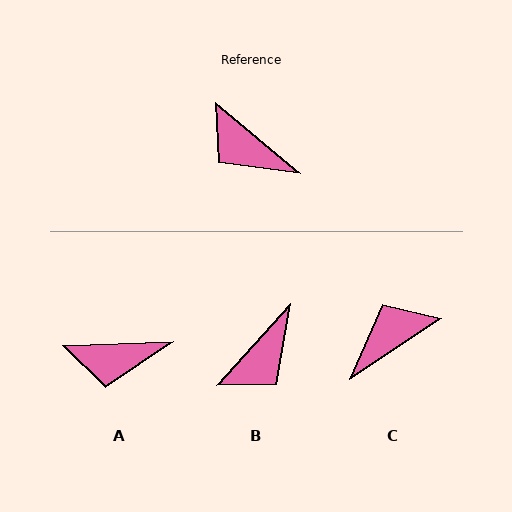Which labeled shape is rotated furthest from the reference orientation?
C, about 106 degrees away.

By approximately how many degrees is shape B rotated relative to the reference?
Approximately 87 degrees counter-clockwise.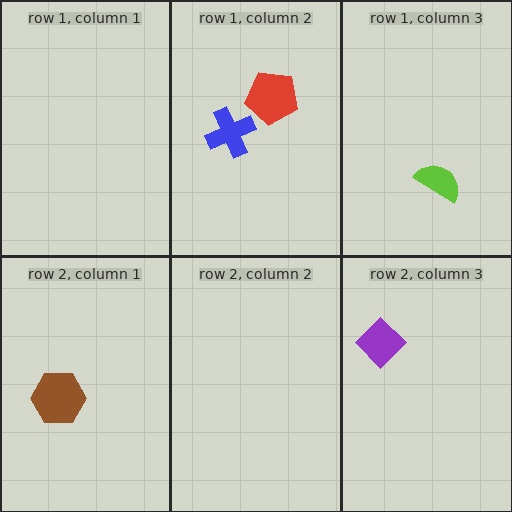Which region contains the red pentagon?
The row 1, column 2 region.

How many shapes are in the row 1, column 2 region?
2.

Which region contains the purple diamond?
The row 2, column 3 region.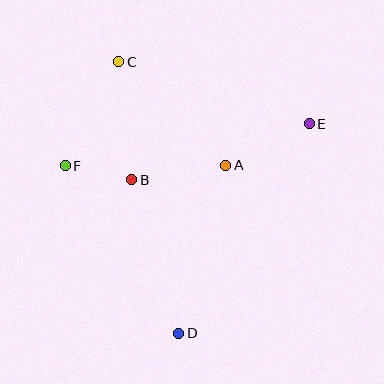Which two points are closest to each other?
Points B and F are closest to each other.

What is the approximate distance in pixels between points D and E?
The distance between D and E is approximately 247 pixels.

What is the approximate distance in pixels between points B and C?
The distance between B and C is approximately 119 pixels.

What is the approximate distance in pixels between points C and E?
The distance between C and E is approximately 200 pixels.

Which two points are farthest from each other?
Points C and D are farthest from each other.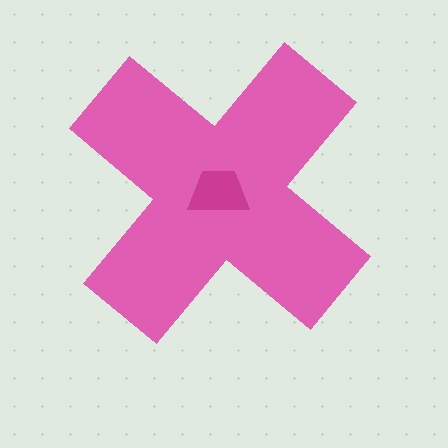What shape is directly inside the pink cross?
The magenta trapezoid.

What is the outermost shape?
The pink cross.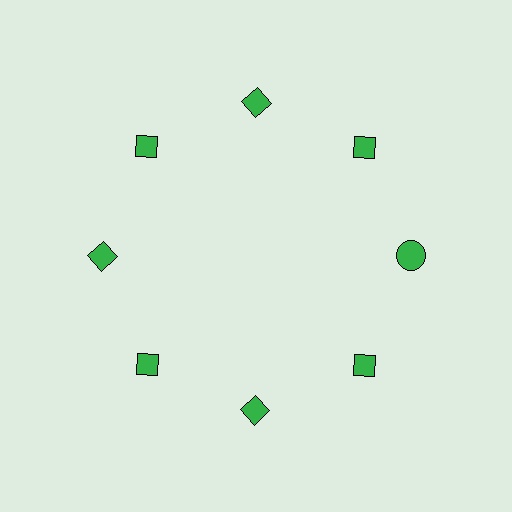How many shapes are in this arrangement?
There are 8 shapes arranged in a ring pattern.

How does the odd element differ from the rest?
It has a different shape: circle instead of diamond.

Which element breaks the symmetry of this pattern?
The green circle at roughly the 3 o'clock position breaks the symmetry. All other shapes are green diamonds.